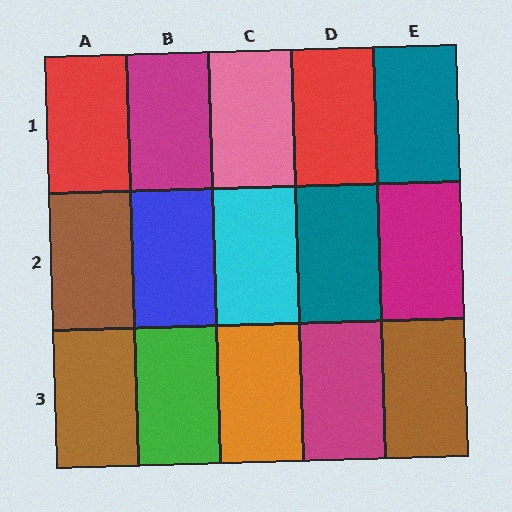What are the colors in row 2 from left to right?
Brown, blue, cyan, teal, magenta.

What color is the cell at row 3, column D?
Magenta.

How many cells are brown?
3 cells are brown.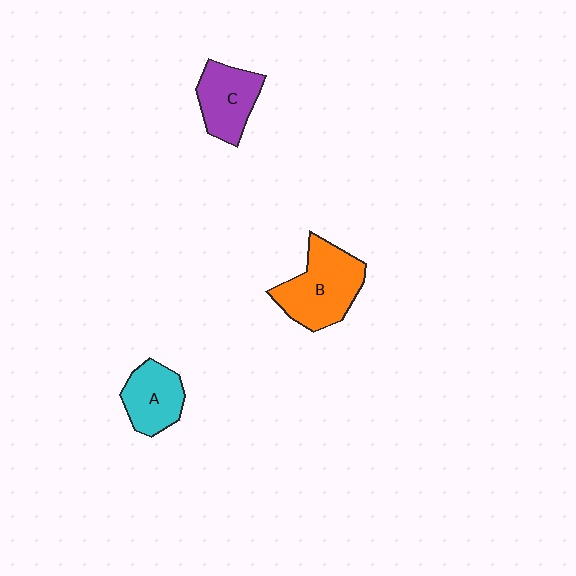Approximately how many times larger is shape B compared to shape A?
Approximately 1.5 times.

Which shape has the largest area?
Shape B (orange).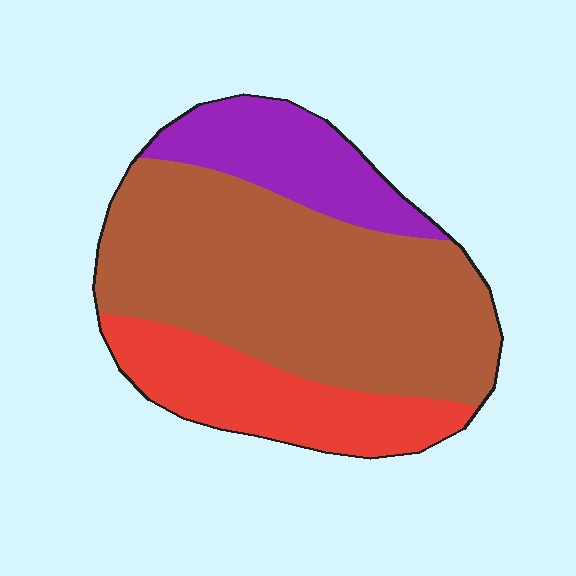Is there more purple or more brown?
Brown.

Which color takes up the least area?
Purple, at roughly 20%.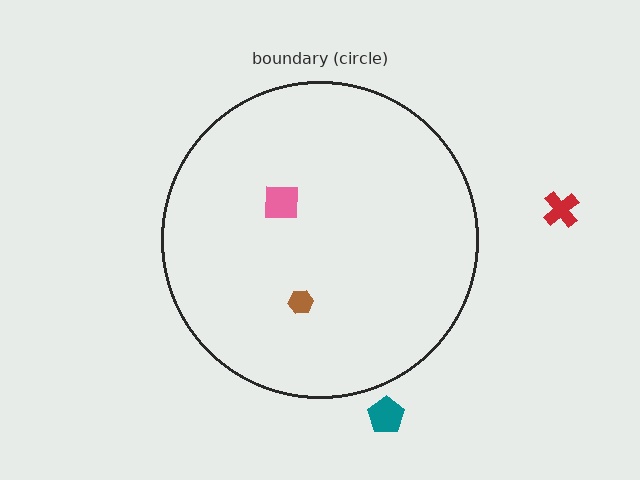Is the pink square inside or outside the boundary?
Inside.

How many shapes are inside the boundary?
2 inside, 2 outside.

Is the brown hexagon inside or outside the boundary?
Inside.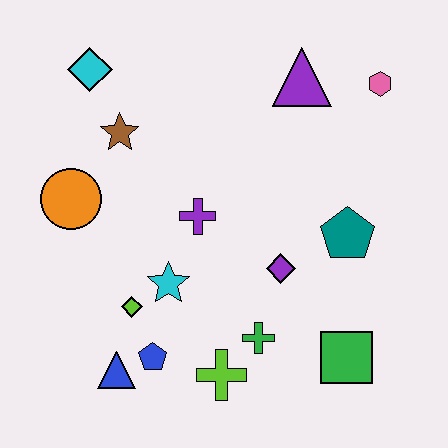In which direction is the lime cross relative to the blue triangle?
The lime cross is to the right of the blue triangle.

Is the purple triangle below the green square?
No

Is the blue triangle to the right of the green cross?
No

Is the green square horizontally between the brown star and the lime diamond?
No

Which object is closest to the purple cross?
The cyan star is closest to the purple cross.